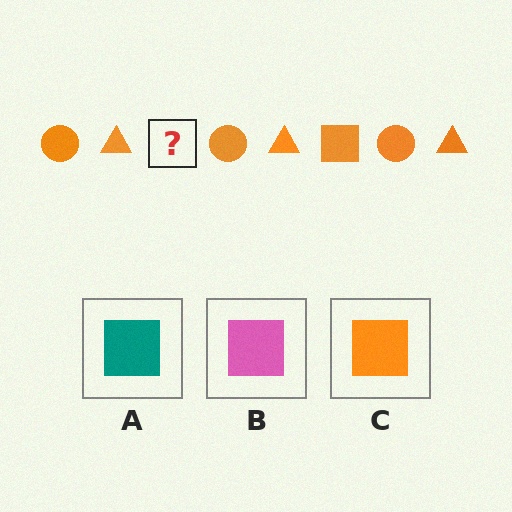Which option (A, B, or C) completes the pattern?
C.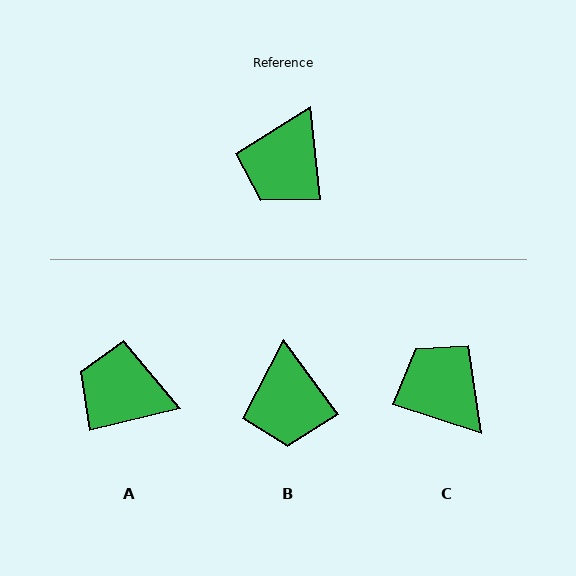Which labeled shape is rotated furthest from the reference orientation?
C, about 114 degrees away.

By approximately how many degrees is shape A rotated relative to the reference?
Approximately 82 degrees clockwise.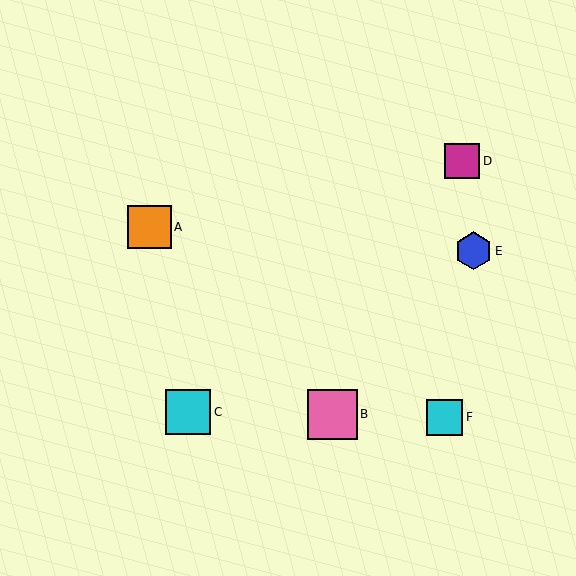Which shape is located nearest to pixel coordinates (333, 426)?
The pink square (labeled B) at (332, 414) is nearest to that location.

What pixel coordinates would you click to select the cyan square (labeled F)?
Click at (445, 417) to select the cyan square F.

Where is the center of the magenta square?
The center of the magenta square is at (462, 161).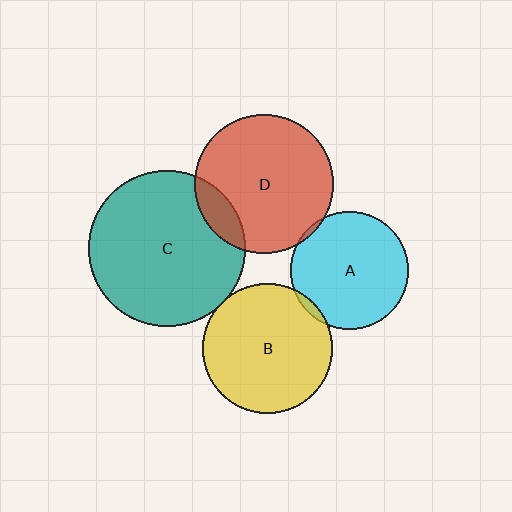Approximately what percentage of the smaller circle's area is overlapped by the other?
Approximately 5%.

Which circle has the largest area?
Circle C (teal).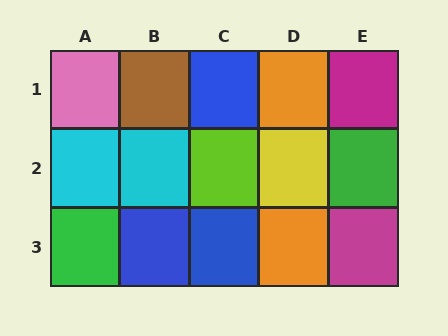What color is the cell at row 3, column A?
Green.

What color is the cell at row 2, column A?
Cyan.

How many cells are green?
2 cells are green.